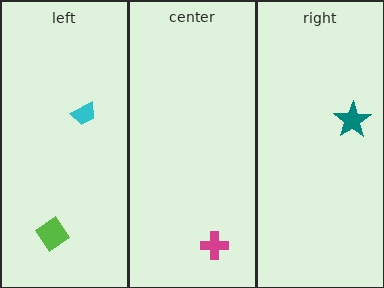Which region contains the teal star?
The right region.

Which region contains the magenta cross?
The center region.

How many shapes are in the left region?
2.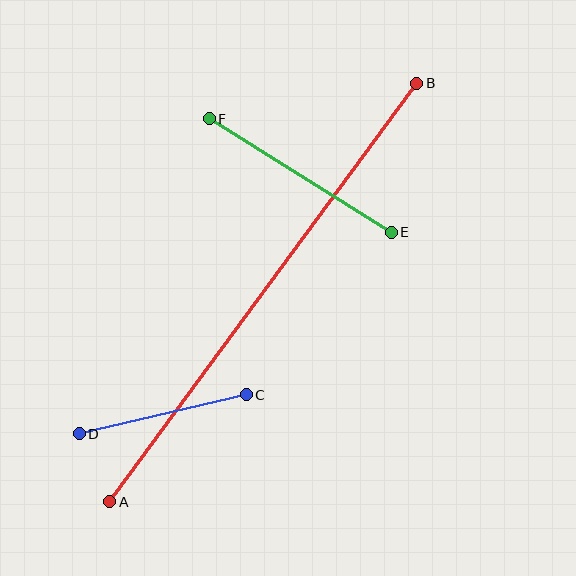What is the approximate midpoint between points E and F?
The midpoint is at approximately (300, 176) pixels.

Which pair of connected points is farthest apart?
Points A and B are farthest apart.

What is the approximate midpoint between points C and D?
The midpoint is at approximately (163, 414) pixels.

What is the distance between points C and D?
The distance is approximately 171 pixels.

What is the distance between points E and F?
The distance is approximately 215 pixels.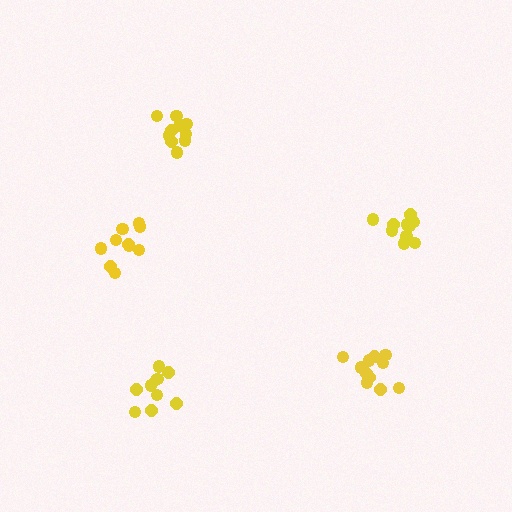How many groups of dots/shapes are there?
There are 5 groups.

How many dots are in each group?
Group 1: 10 dots, Group 2: 11 dots, Group 3: 10 dots, Group 4: 11 dots, Group 5: 10 dots (52 total).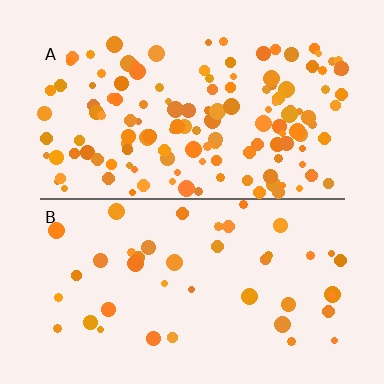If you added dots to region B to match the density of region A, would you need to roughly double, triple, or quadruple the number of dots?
Approximately triple.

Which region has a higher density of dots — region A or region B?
A (the top).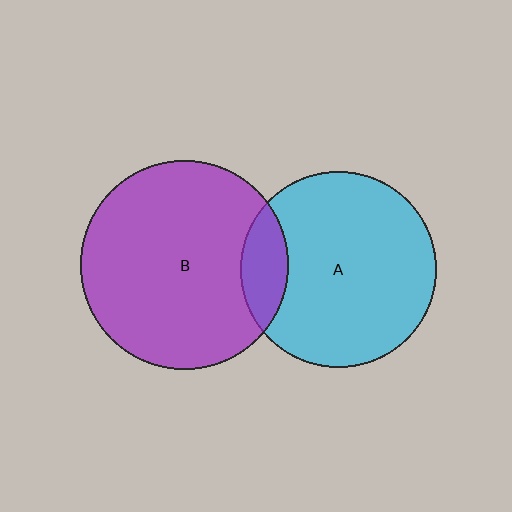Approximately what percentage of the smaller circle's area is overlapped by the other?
Approximately 15%.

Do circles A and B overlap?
Yes.